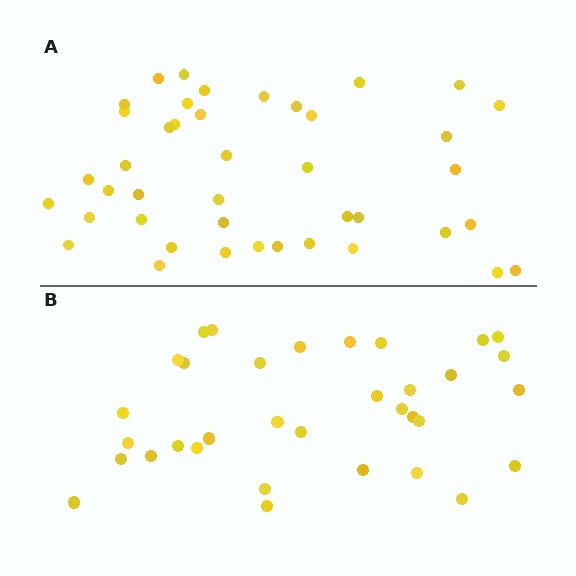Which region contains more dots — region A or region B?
Region A (the top region) has more dots.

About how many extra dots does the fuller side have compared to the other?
Region A has roughly 8 or so more dots than region B.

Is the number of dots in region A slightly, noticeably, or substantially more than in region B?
Region A has only slightly more — the two regions are fairly close. The ratio is roughly 1.2 to 1.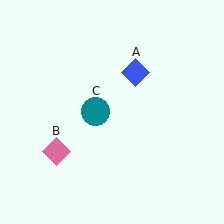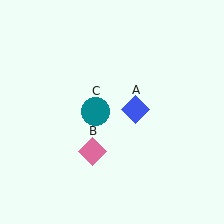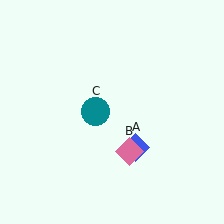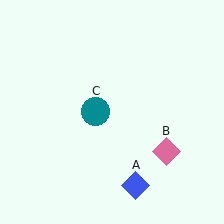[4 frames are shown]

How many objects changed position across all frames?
2 objects changed position: blue diamond (object A), pink diamond (object B).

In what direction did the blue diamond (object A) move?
The blue diamond (object A) moved down.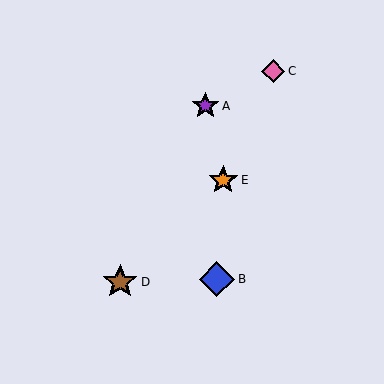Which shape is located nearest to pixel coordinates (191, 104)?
The purple star (labeled A) at (205, 106) is nearest to that location.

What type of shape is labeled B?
Shape B is a blue diamond.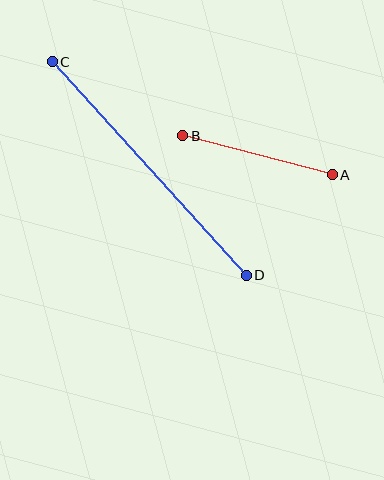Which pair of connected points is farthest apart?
Points C and D are farthest apart.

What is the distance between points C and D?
The distance is approximately 289 pixels.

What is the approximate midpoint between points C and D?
The midpoint is at approximately (149, 168) pixels.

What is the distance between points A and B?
The distance is approximately 154 pixels.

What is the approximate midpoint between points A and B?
The midpoint is at approximately (258, 155) pixels.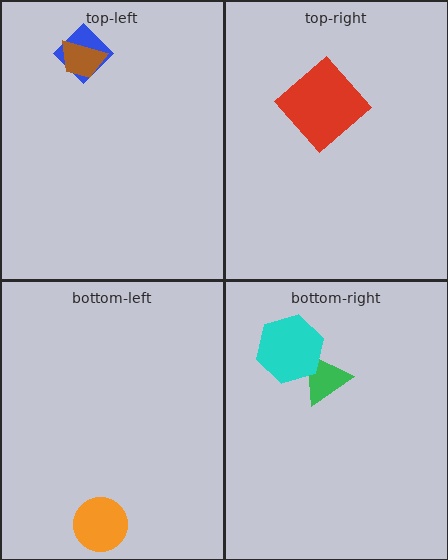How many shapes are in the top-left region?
2.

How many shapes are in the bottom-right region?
2.